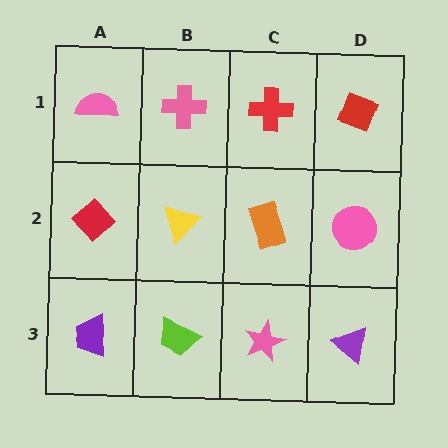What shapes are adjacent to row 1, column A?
A red diamond (row 2, column A), a pink cross (row 1, column B).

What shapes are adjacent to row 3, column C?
An orange rectangle (row 2, column C), a lime trapezoid (row 3, column B), a purple triangle (row 3, column D).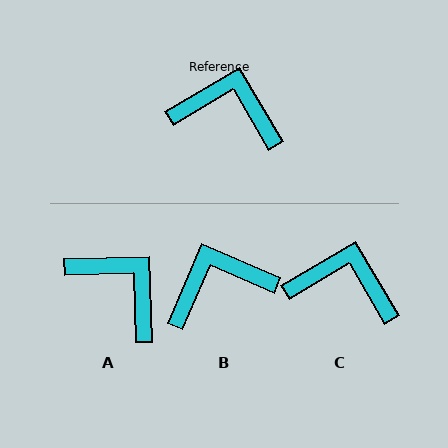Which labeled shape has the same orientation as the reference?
C.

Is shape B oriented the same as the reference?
No, it is off by about 36 degrees.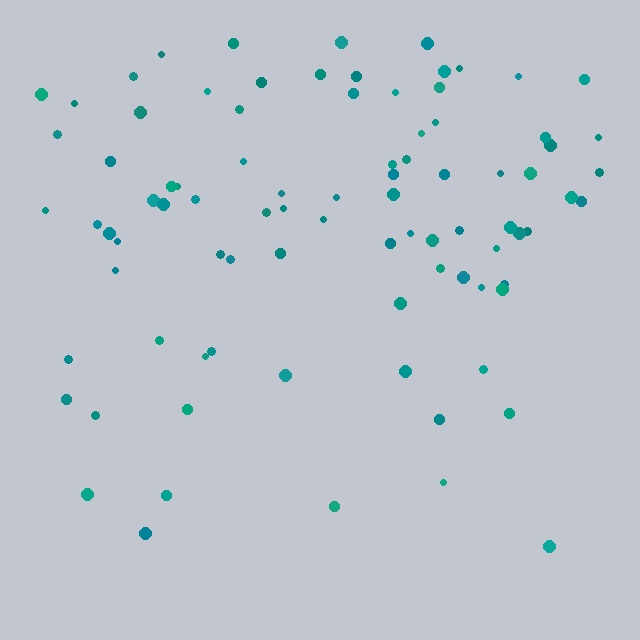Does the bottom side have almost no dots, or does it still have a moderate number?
Still a moderate number, just noticeably fewer than the top.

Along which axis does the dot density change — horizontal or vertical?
Vertical.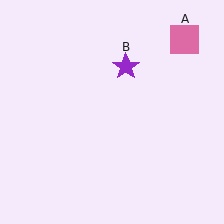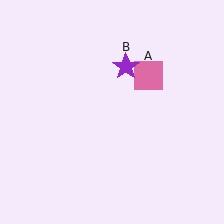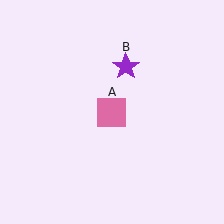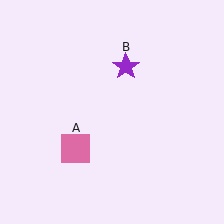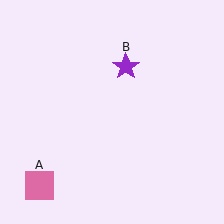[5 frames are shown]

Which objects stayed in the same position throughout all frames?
Purple star (object B) remained stationary.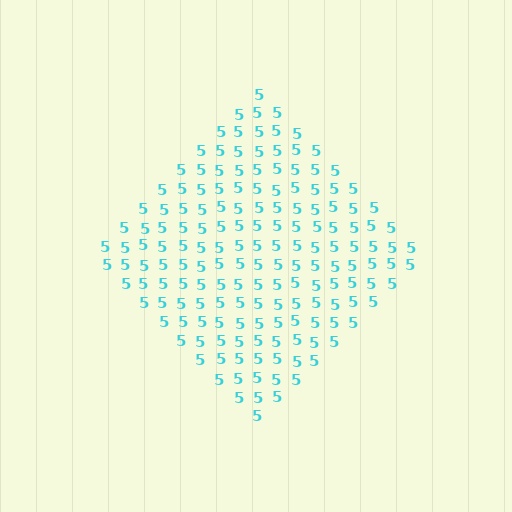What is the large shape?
The large shape is a diamond.